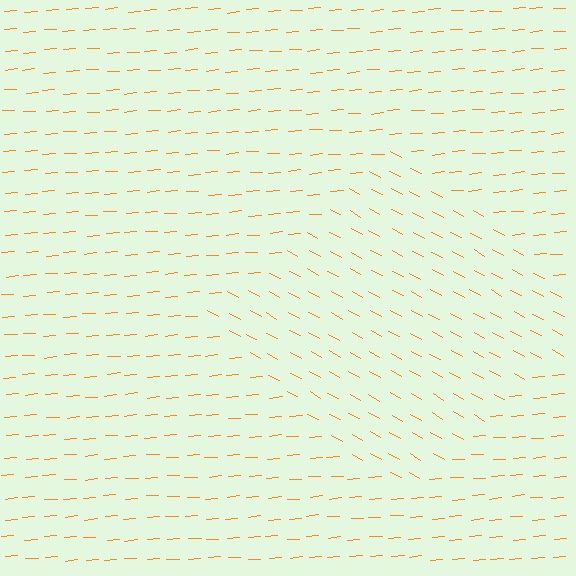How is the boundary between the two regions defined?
The boundary is defined purely by a change in line orientation (approximately 33 degrees difference). All lines are the same color and thickness.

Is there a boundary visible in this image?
Yes, there is a texture boundary formed by a change in line orientation.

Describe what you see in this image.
The image is filled with small orange line segments. A diamond region in the image has lines oriented differently from the surrounding lines, creating a visible texture boundary.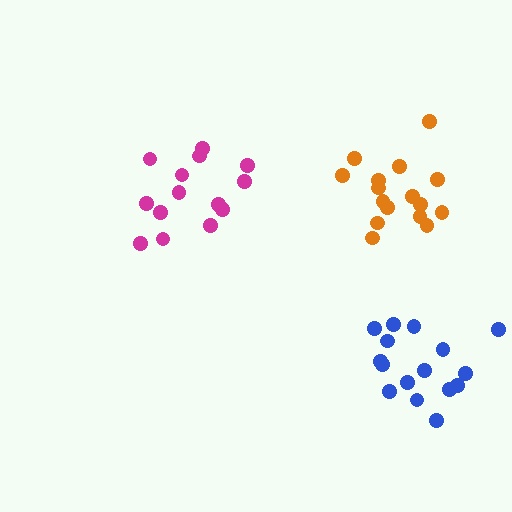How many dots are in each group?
Group 1: 16 dots, Group 2: 16 dots, Group 3: 14 dots (46 total).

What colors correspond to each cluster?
The clusters are colored: blue, orange, magenta.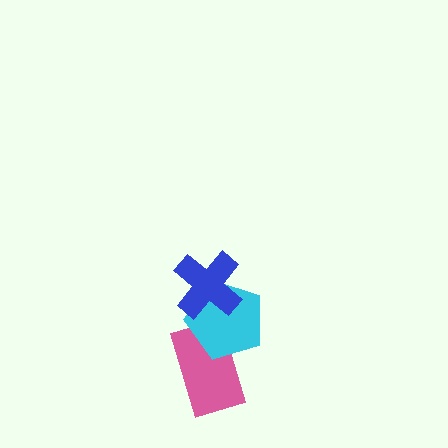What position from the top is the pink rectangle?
The pink rectangle is 3rd from the top.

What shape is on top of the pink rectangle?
The cyan pentagon is on top of the pink rectangle.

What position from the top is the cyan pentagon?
The cyan pentagon is 2nd from the top.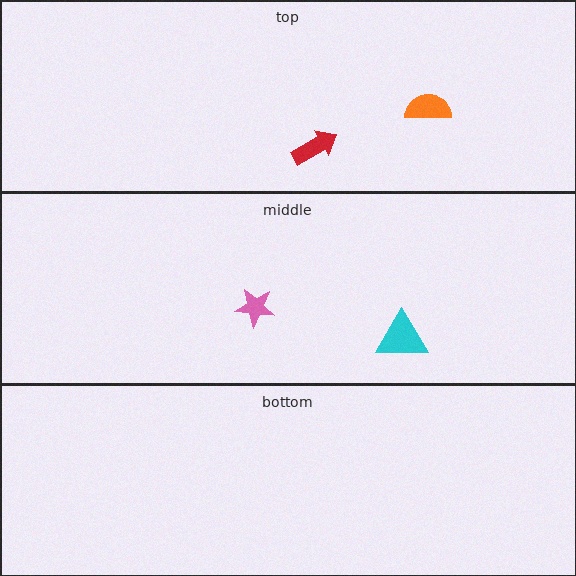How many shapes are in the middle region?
2.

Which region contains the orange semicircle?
The top region.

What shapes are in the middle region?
The pink star, the cyan triangle.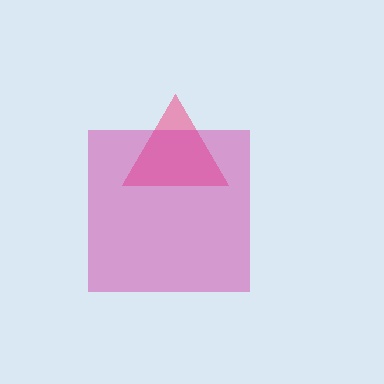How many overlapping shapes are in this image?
There are 2 overlapping shapes in the image.